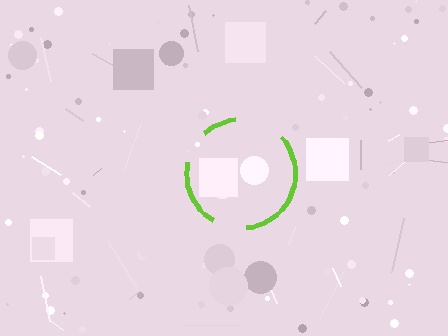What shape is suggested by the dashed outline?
The dashed outline suggests a circle.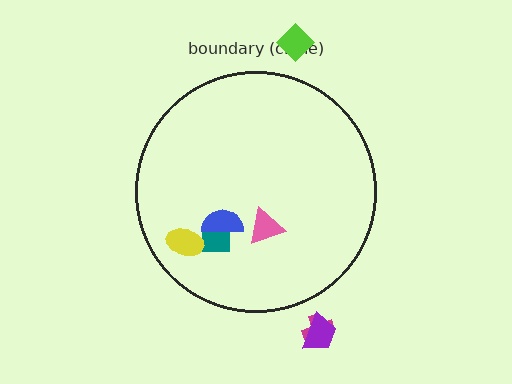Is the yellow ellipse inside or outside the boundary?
Inside.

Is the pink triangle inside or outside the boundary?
Inside.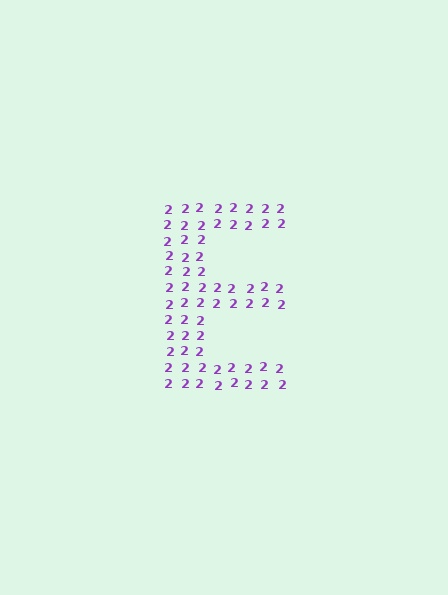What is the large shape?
The large shape is the letter E.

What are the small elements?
The small elements are digit 2's.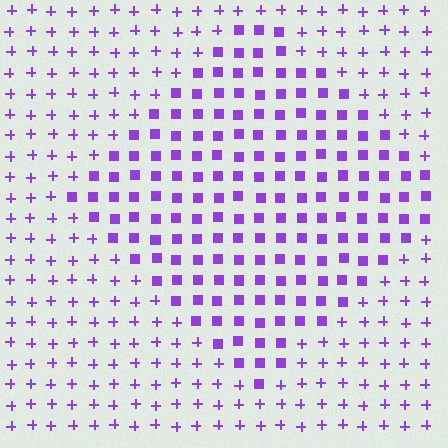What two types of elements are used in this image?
The image uses squares inside the diamond region and plus signs outside it.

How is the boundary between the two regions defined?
The boundary is defined by a change in element shape: squares inside vs. plus signs outside. All elements share the same color and spacing.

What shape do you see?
I see a diamond.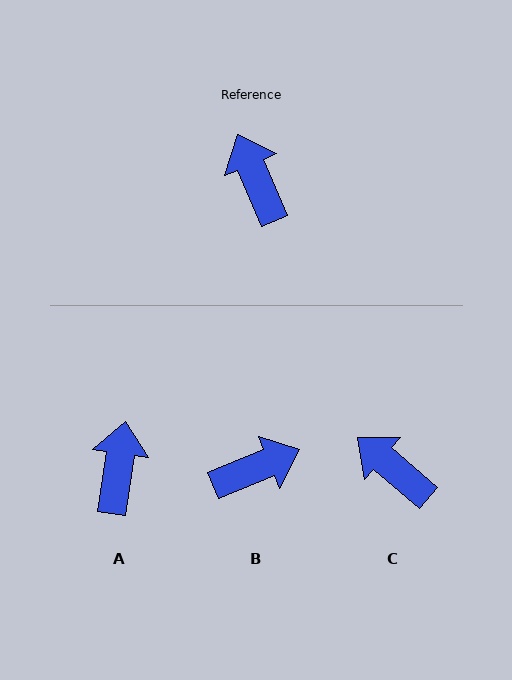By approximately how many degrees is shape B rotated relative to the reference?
Approximately 90 degrees clockwise.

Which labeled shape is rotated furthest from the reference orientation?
B, about 90 degrees away.